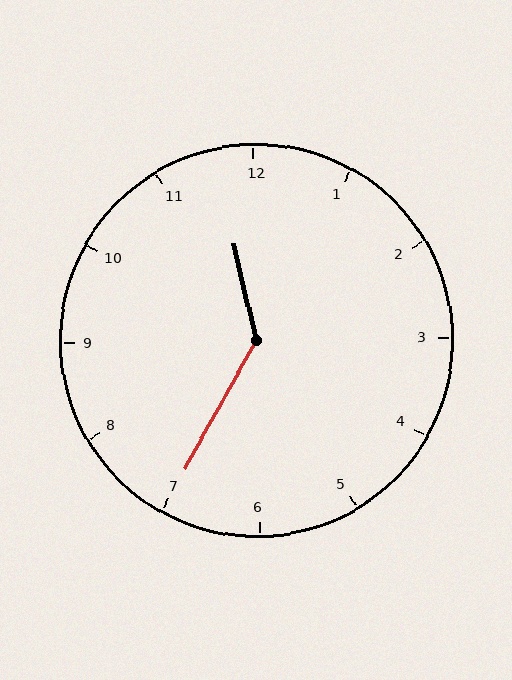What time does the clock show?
11:35.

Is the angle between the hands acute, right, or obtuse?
It is obtuse.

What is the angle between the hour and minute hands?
Approximately 138 degrees.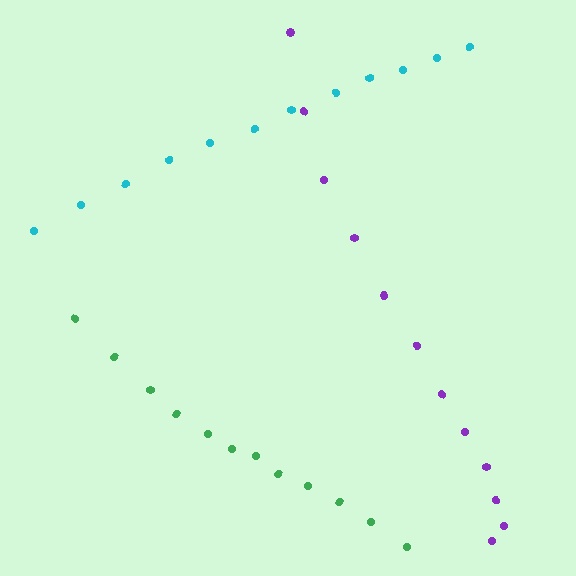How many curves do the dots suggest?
There are 3 distinct paths.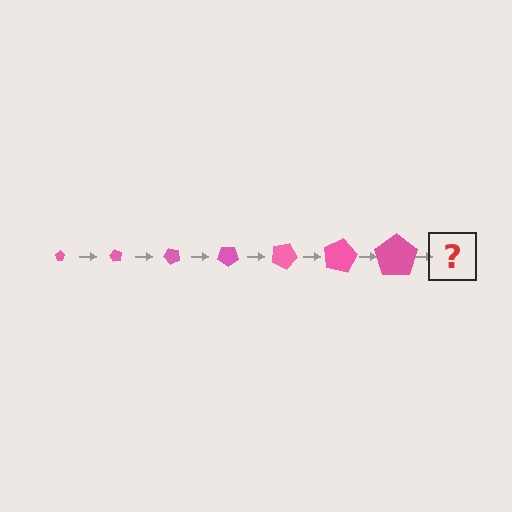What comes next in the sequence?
The next element should be a pentagon, larger than the previous one and rotated 420 degrees from the start.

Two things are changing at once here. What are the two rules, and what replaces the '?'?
The two rules are that the pentagon grows larger each step and it rotates 60 degrees each step. The '?' should be a pentagon, larger than the previous one and rotated 420 degrees from the start.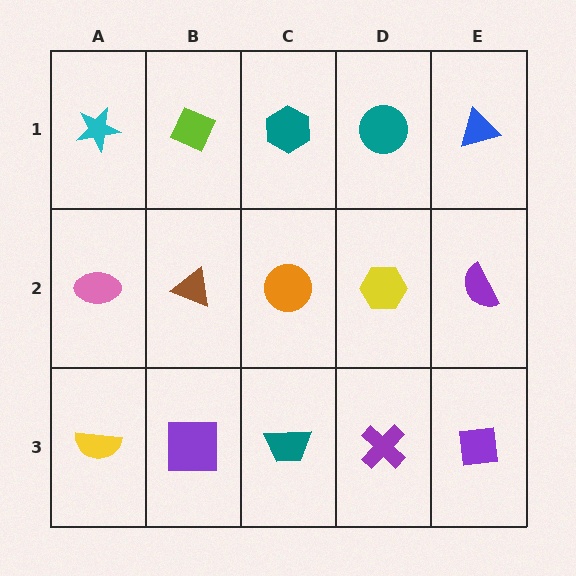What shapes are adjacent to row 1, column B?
A brown triangle (row 2, column B), a cyan star (row 1, column A), a teal hexagon (row 1, column C).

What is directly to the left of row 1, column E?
A teal circle.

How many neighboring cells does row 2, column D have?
4.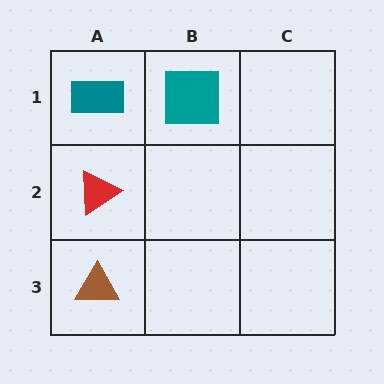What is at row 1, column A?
A teal rectangle.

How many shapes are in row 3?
1 shape.